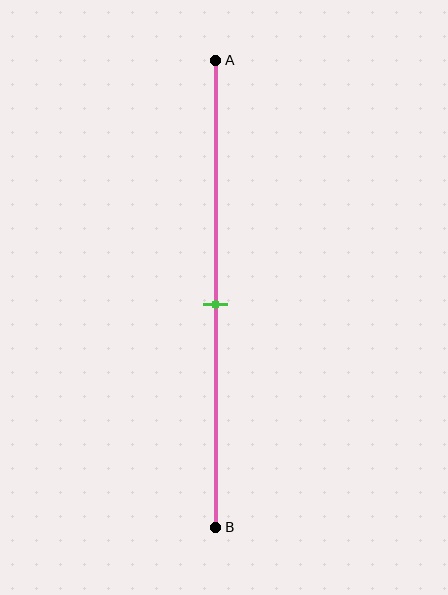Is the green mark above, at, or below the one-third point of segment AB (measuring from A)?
The green mark is below the one-third point of segment AB.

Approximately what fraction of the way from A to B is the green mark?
The green mark is approximately 50% of the way from A to B.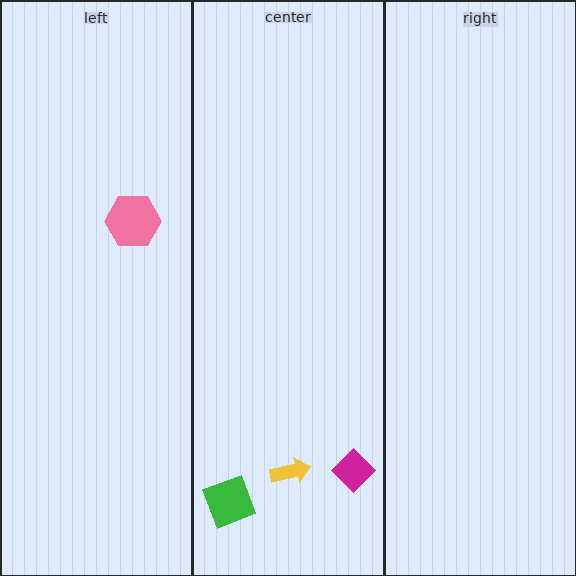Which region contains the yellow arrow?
The center region.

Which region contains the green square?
The center region.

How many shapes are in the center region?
3.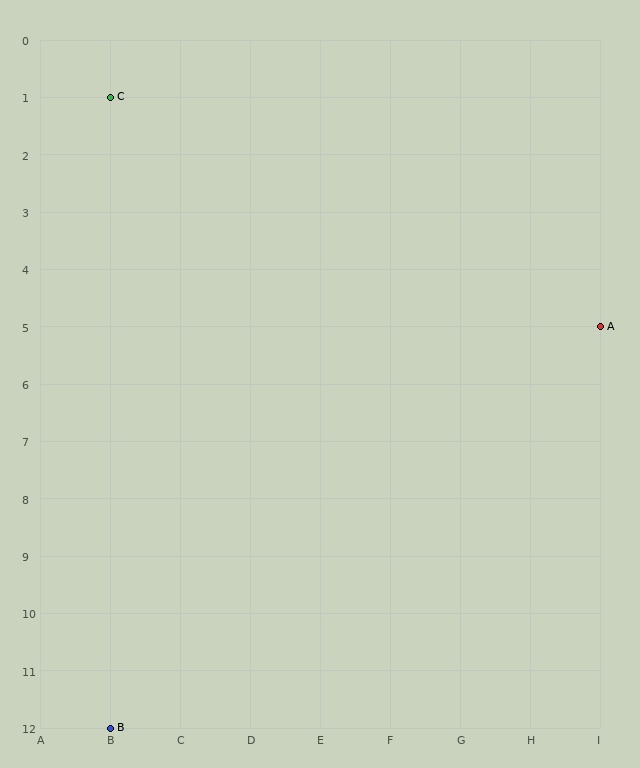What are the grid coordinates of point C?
Point C is at grid coordinates (B, 1).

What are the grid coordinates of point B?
Point B is at grid coordinates (B, 12).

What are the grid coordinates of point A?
Point A is at grid coordinates (I, 5).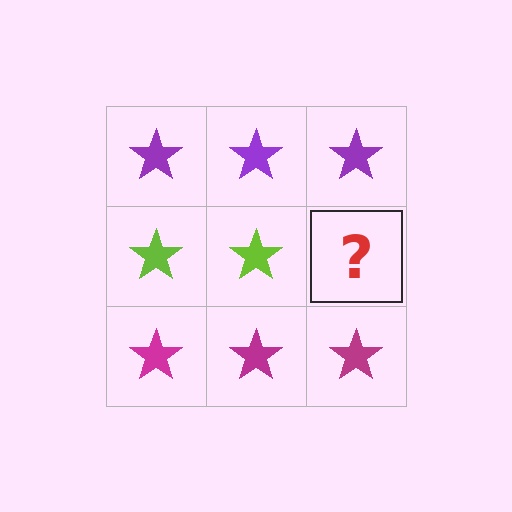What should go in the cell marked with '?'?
The missing cell should contain a lime star.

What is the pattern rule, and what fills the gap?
The rule is that each row has a consistent color. The gap should be filled with a lime star.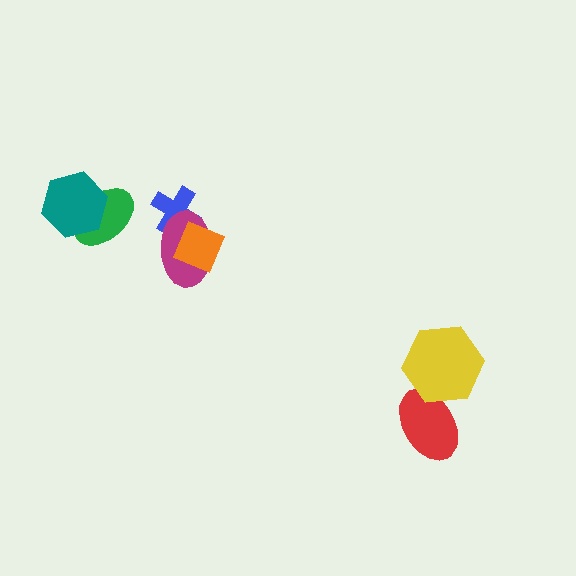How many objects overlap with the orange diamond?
2 objects overlap with the orange diamond.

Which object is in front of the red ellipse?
The yellow hexagon is in front of the red ellipse.